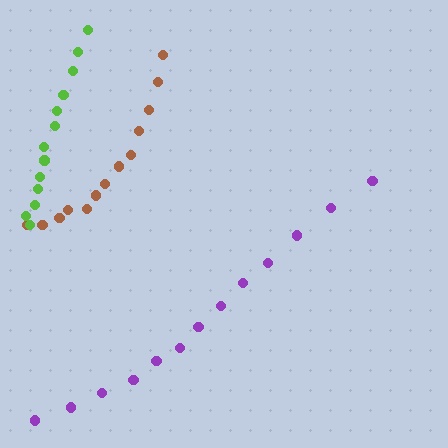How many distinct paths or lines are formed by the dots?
There are 3 distinct paths.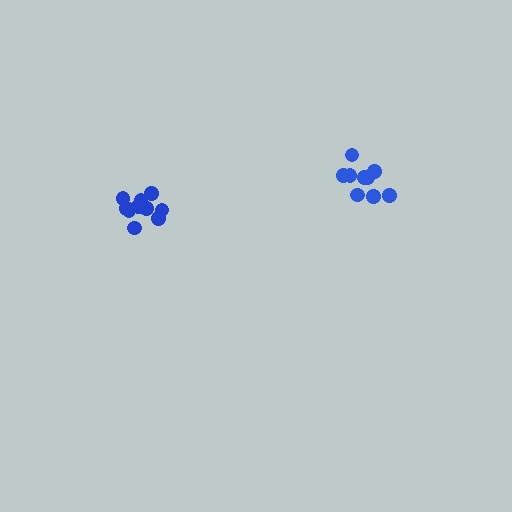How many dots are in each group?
Group 1: 10 dots, Group 2: 9 dots (19 total).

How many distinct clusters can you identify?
There are 2 distinct clusters.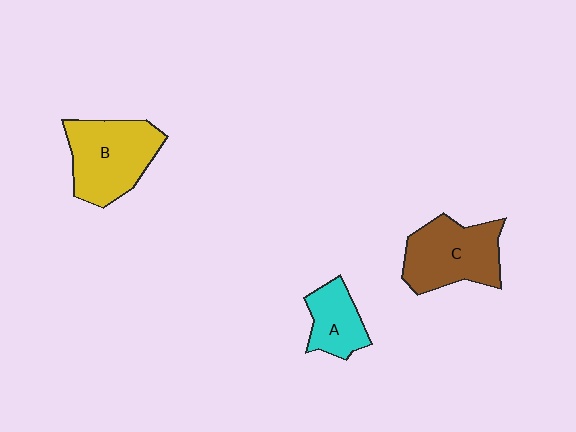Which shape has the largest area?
Shape B (yellow).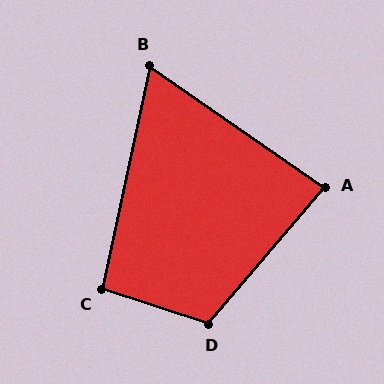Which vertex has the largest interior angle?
D, at approximately 112 degrees.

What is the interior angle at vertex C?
Approximately 96 degrees (obtuse).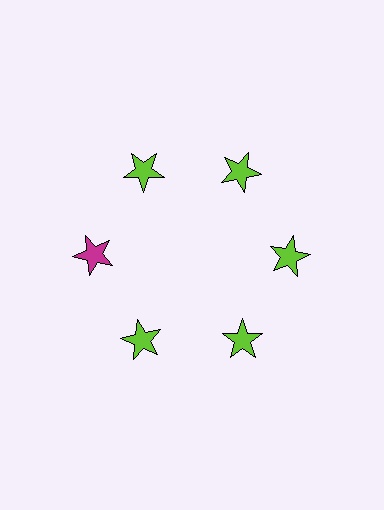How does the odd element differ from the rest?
It has a different color: magenta instead of lime.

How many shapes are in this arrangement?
There are 6 shapes arranged in a ring pattern.